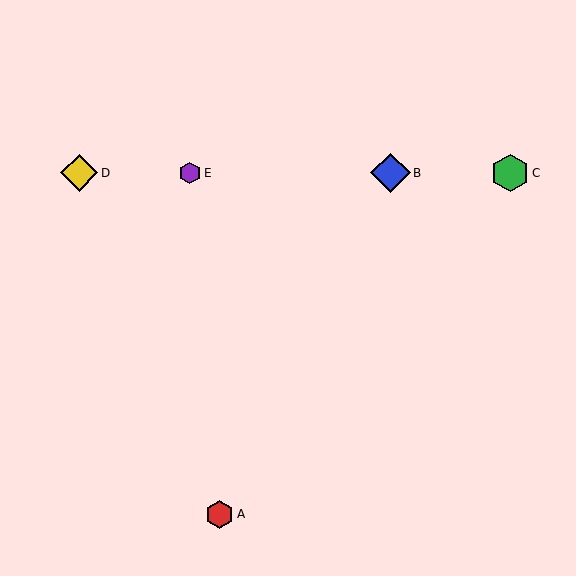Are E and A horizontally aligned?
No, E is at y≈173 and A is at y≈514.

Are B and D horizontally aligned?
Yes, both are at y≈173.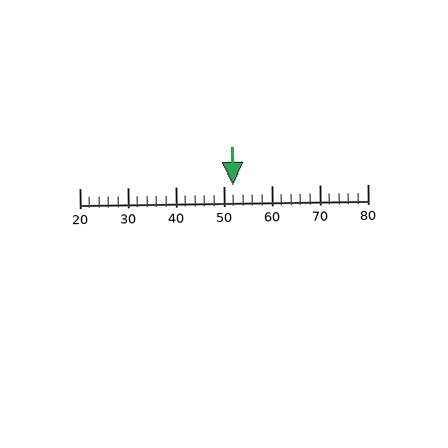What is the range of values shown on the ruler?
The ruler shows values from 20 to 80.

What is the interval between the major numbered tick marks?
The major tick marks are spaced 10 units apart.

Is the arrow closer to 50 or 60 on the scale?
The arrow is closer to 50.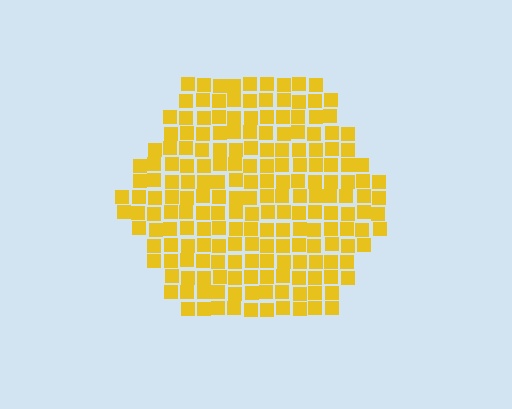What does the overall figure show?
The overall figure shows a hexagon.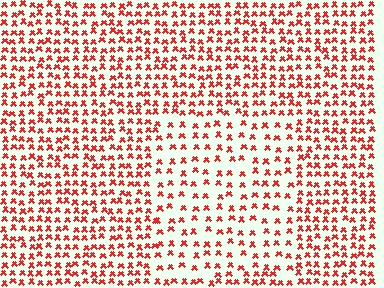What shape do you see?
I see a rectangle.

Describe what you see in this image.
The image contains small red elements arranged at two different densities. A rectangle-shaped region is visible where the elements are less densely packed than the surrounding area.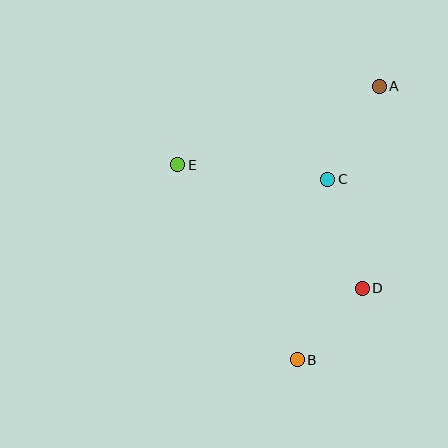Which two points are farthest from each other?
Points A and B are farthest from each other.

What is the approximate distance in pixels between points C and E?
The distance between C and E is approximately 150 pixels.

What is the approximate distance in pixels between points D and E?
The distance between D and E is approximately 222 pixels.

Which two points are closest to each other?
Points B and D are closest to each other.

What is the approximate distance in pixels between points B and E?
The distance between B and E is approximately 229 pixels.